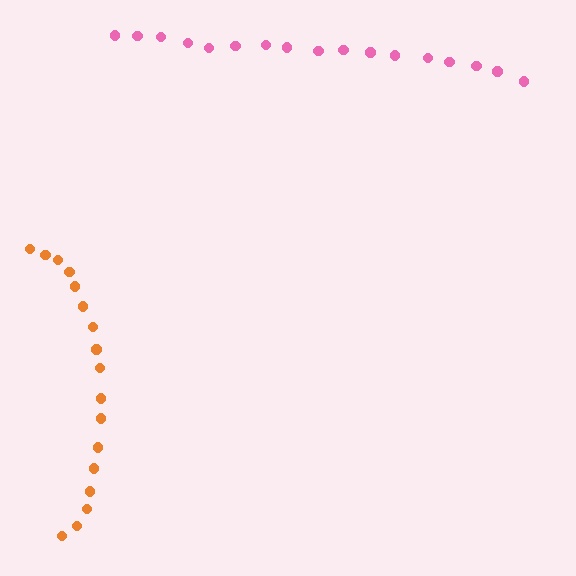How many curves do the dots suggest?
There are 2 distinct paths.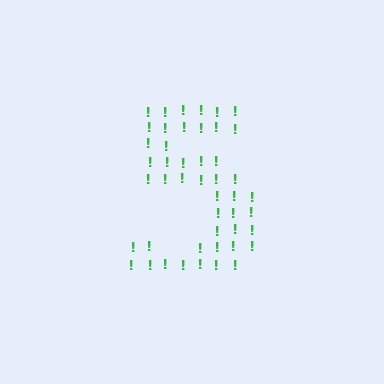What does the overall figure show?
The overall figure shows the digit 5.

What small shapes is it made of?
It is made of small exclamation marks.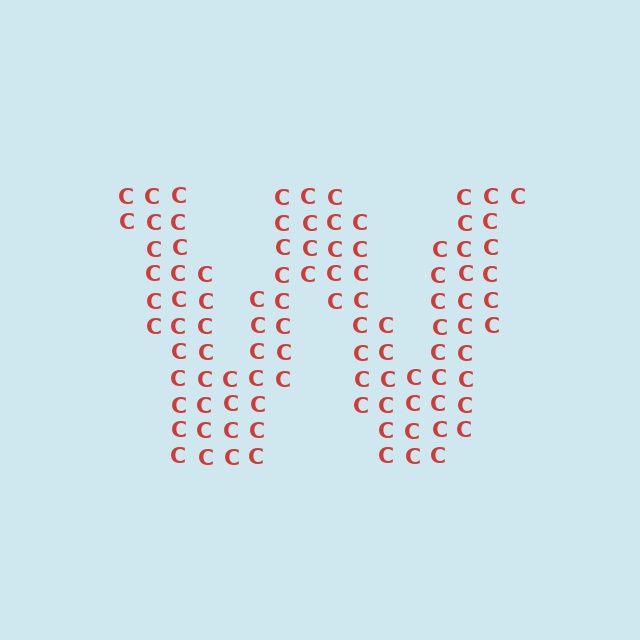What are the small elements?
The small elements are letter C's.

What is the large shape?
The large shape is the letter W.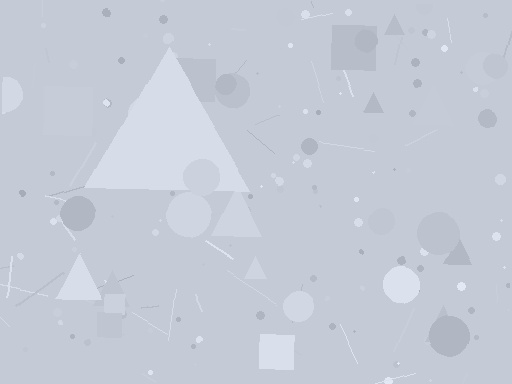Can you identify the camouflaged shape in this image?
The camouflaged shape is a triangle.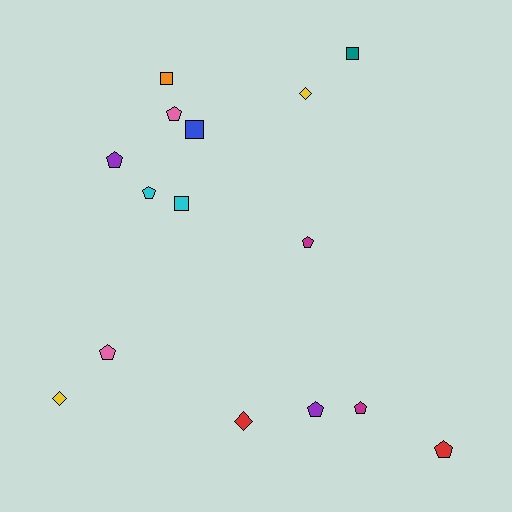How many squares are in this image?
There are 4 squares.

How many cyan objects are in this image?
There are 2 cyan objects.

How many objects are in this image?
There are 15 objects.